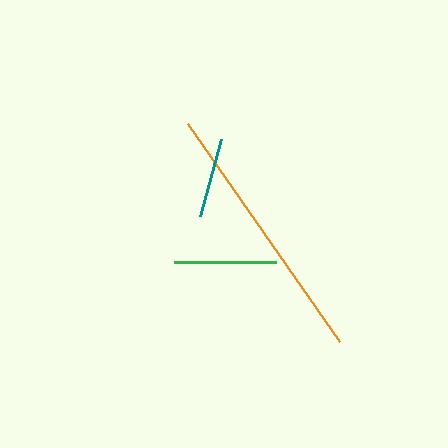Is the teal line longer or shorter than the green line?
The green line is longer than the teal line.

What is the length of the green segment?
The green segment is approximately 102 pixels long.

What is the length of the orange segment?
The orange segment is approximately 266 pixels long.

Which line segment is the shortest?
The teal line is the shortest at approximately 79 pixels.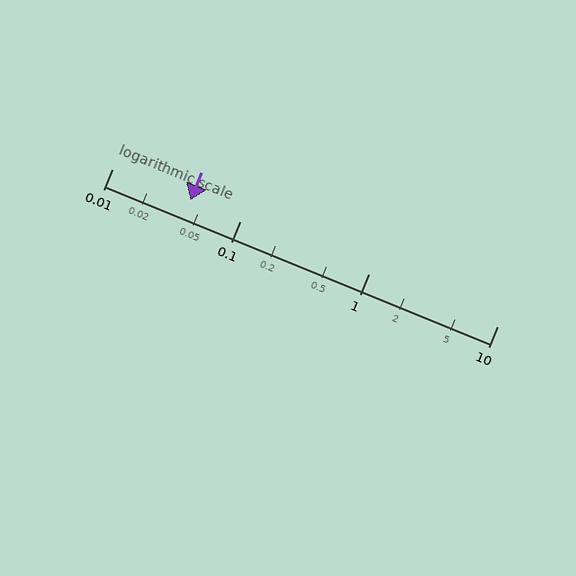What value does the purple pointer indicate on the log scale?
The pointer indicates approximately 0.041.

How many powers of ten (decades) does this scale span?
The scale spans 3 decades, from 0.01 to 10.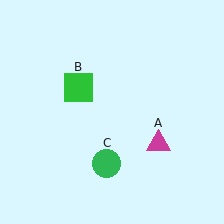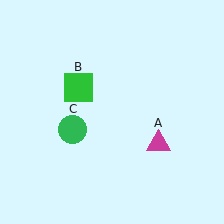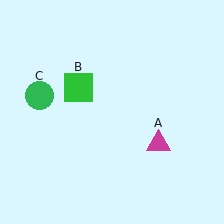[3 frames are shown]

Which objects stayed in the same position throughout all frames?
Magenta triangle (object A) and green square (object B) remained stationary.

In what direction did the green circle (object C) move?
The green circle (object C) moved up and to the left.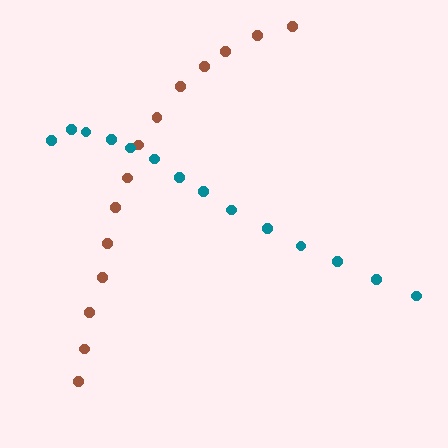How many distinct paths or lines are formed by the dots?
There are 2 distinct paths.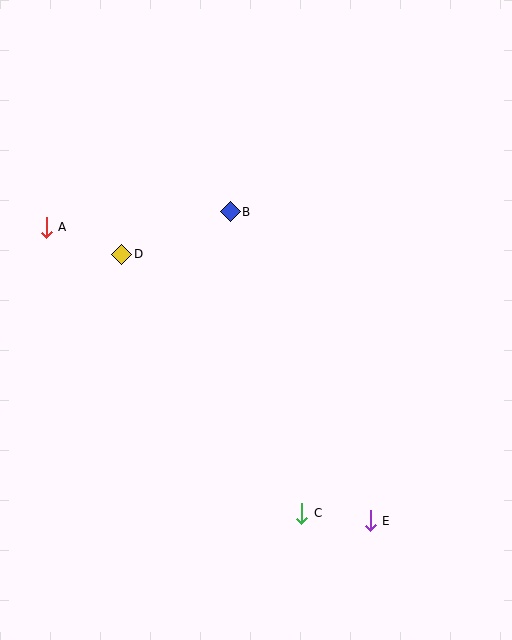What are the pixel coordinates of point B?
Point B is at (230, 212).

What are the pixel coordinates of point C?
Point C is at (302, 513).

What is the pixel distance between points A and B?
The distance between A and B is 185 pixels.